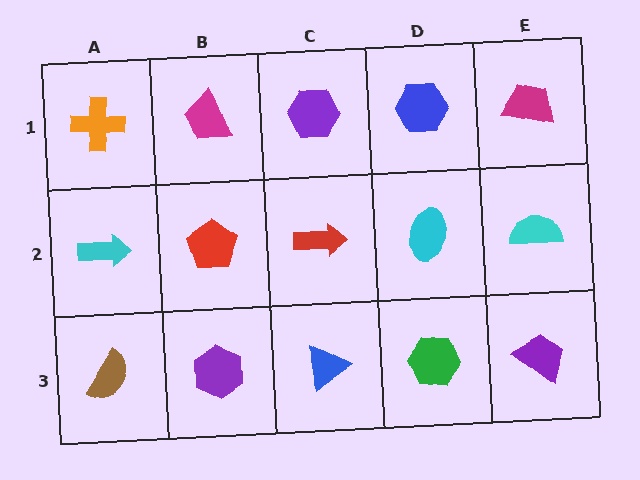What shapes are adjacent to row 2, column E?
A magenta trapezoid (row 1, column E), a purple trapezoid (row 3, column E), a cyan ellipse (row 2, column D).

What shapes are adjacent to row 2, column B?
A magenta trapezoid (row 1, column B), a purple hexagon (row 3, column B), a cyan arrow (row 2, column A), a red arrow (row 2, column C).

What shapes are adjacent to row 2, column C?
A purple hexagon (row 1, column C), a blue triangle (row 3, column C), a red pentagon (row 2, column B), a cyan ellipse (row 2, column D).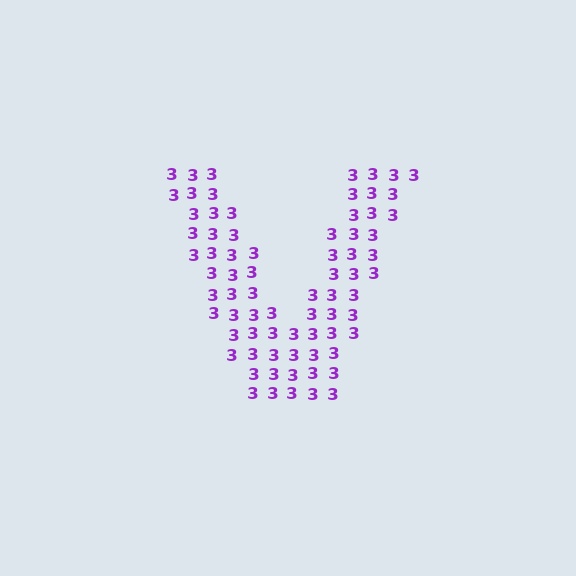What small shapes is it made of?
It is made of small digit 3's.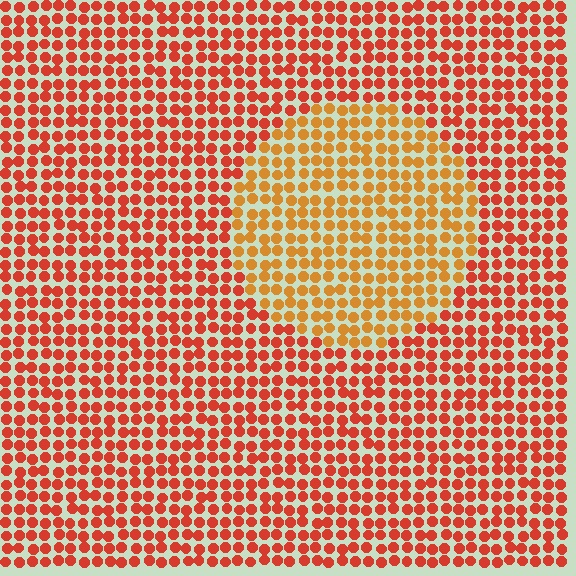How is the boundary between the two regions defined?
The boundary is defined purely by a slight shift in hue (about 29 degrees). Spacing, size, and orientation are identical on both sides.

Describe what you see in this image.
The image is filled with small red elements in a uniform arrangement. A circle-shaped region is visible where the elements are tinted to a slightly different hue, forming a subtle color boundary.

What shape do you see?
I see a circle.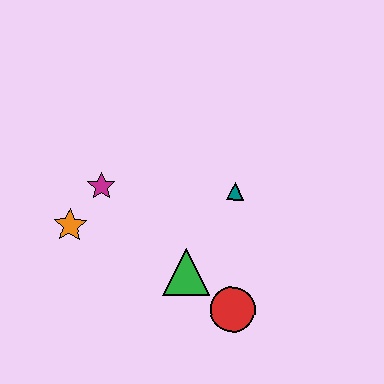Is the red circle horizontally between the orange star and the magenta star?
No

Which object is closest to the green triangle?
The red circle is closest to the green triangle.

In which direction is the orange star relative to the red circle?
The orange star is to the left of the red circle.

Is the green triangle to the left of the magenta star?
No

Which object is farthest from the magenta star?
The red circle is farthest from the magenta star.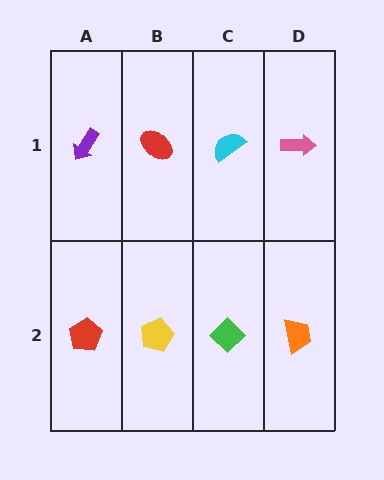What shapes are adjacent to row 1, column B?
A yellow pentagon (row 2, column B), a purple arrow (row 1, column A), a cyan semicircle (row 1, column C).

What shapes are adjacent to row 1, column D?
An orange trapezoid (row 2, column D), a cyan semicircle (row 1, column C).